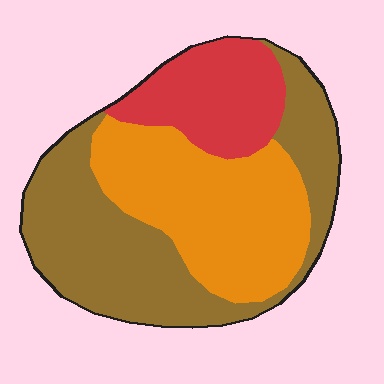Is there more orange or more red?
Orange.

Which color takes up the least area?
Red, at roughly 20%.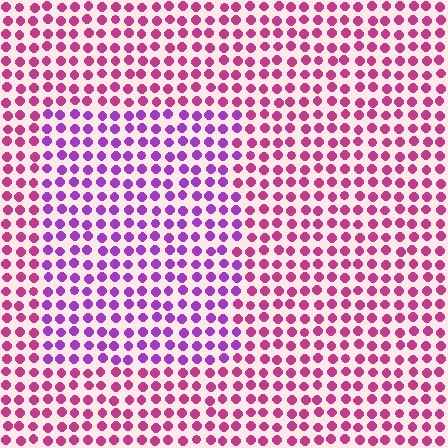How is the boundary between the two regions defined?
The boundary is defined purely by a slight shift in hue (about 38 degrees). Spacing, size, and orientation are identical on both sides.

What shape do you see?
I see a rectangle.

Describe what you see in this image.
The image is filled with small magenta elements in a uniform arrangement. A rectangle-shaped region is visible where the elements are tinted to a slightly different hue, forming a subtle color boundary.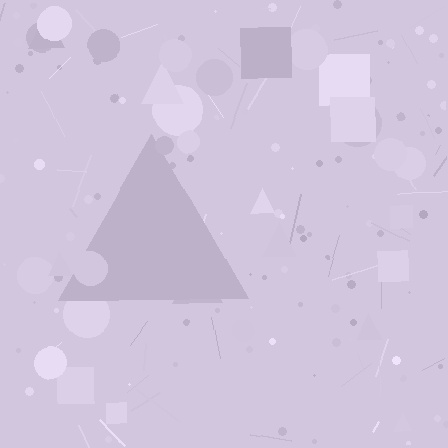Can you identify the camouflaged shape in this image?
The camouflaged shape is a triangle.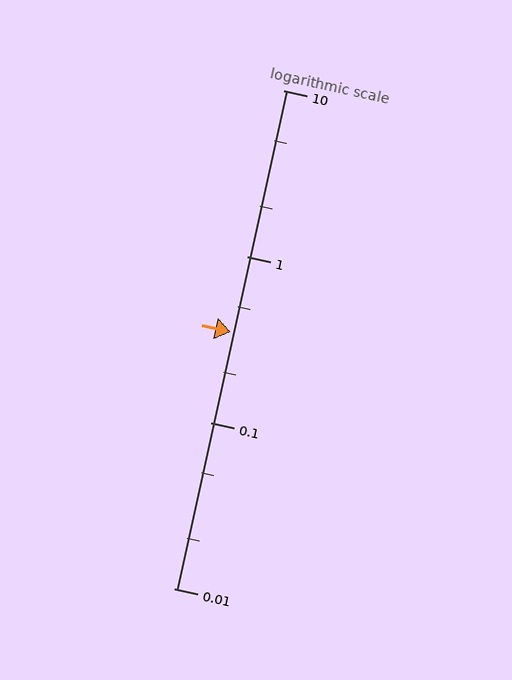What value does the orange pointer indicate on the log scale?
The pointer indicates approximately 0.35.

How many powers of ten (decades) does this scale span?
The scale spans 3 decades, from 0.01 to 10.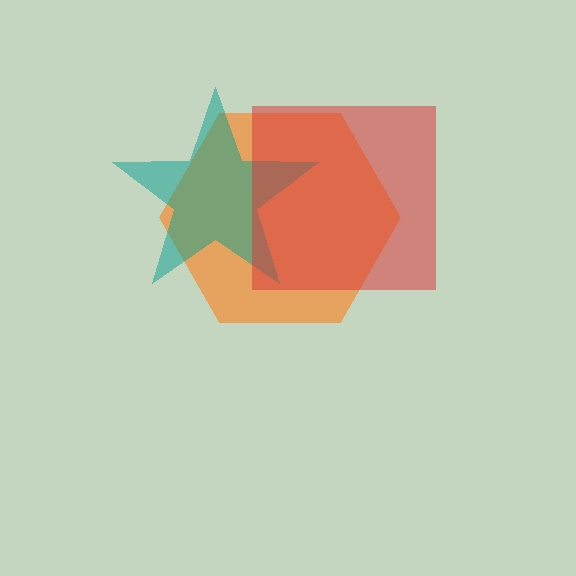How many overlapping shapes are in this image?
There are 3 overlapping shapes in the image.